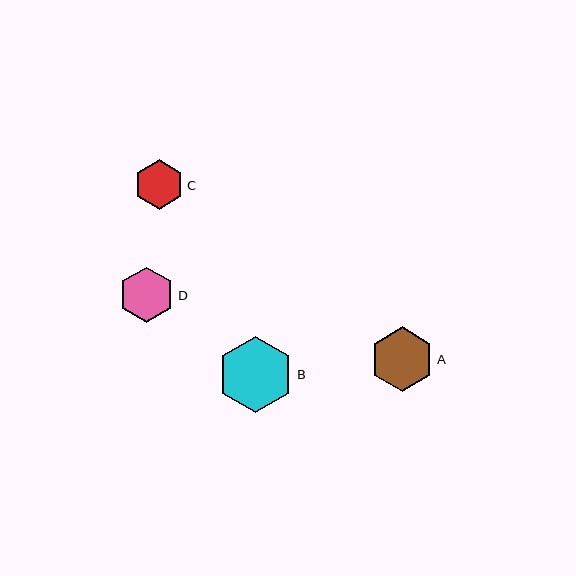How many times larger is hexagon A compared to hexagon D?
Hexagon A is approximately 1.2 times the size of hexagon D.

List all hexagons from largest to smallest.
From largest to smallest: B, A, D, C.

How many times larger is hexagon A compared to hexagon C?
Hexagon A is approximately 1.3 times the size of hexagon C.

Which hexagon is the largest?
Hexagon B is the largest with a size of approximately 76 pixels.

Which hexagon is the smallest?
Hexagon C is the smallest with a size of approximately 49 pixels.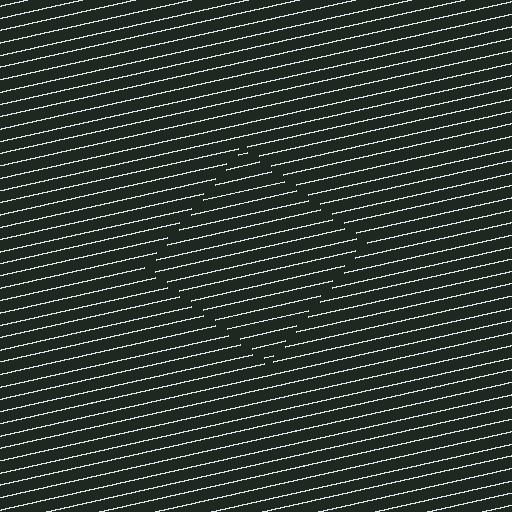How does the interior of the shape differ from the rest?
The interior of the shape contains the same grating, shifted by half a period — the contour is defined by the phase discontinuity where line-ends from the inner and outer gratings abut.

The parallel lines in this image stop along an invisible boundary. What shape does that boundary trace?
An illusory square. The interior of the shape contains the same grating, shifted by half a period — the contour is defined by the phase discontinuity where line-ends from the inner and outer gratings abut.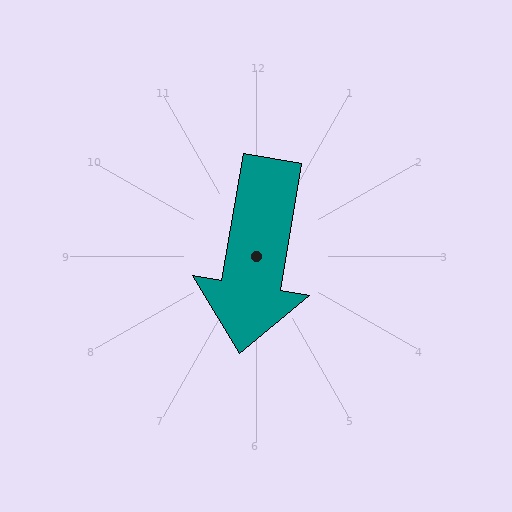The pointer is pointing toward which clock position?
Roughly 6 o'clock.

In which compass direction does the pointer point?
South.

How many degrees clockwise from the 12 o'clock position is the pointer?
Approximately 189 degrees.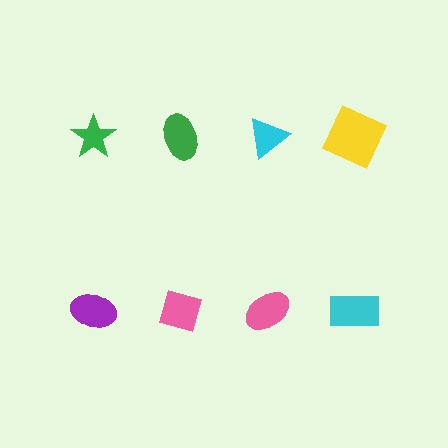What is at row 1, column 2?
A green ellipse.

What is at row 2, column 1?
A purple ellipse.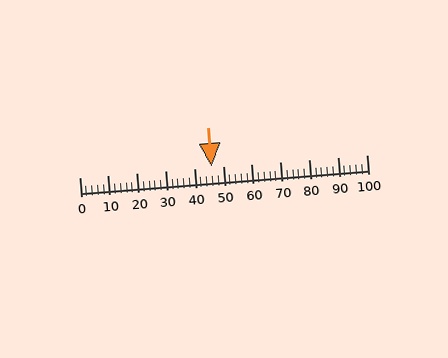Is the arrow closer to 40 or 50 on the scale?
The arrow is closer to 50.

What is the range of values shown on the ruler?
The ruler shows values from 0 to 100.